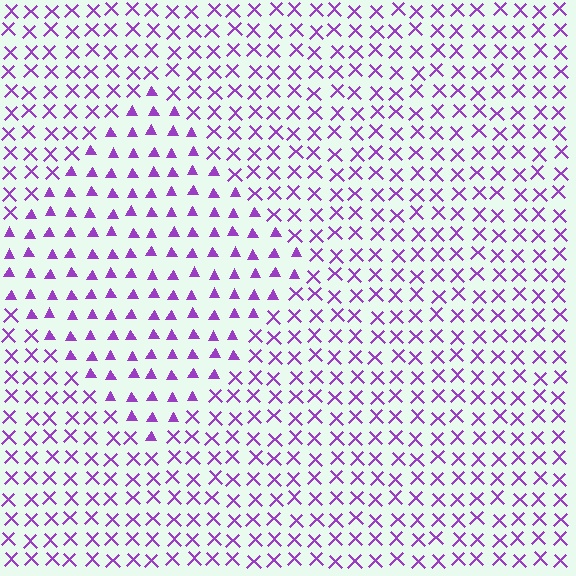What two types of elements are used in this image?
The image uses triangles inside the diamond region and X marks outside it.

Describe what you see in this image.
The image is filled with small purple elements arranged in a uniform grid. A diamond-shaped region contains triangles, while the surrounding area contains X marks. The boundary is defined purely by the change in element shape.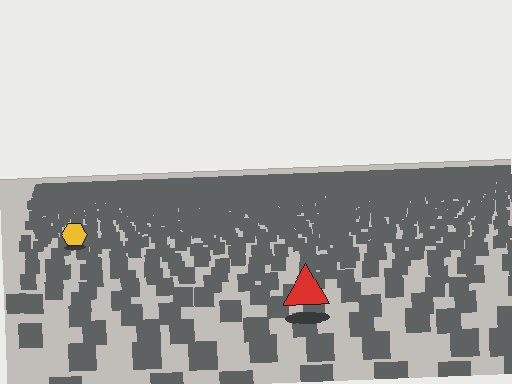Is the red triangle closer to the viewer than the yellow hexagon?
Yes. The red triangle is closer — you can tell from the texture gradient: the ground texture is coarser near it.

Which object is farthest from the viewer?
The yellow hexagon is farthest from the viewer. It appears smaller and the ground texture around it is denser.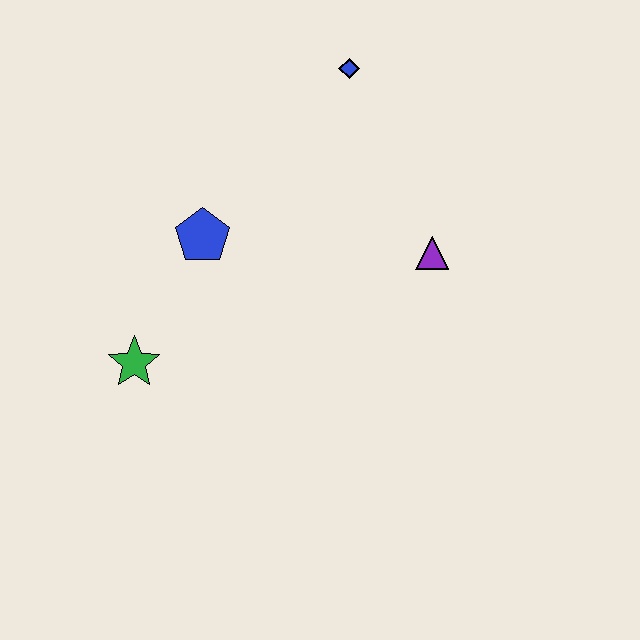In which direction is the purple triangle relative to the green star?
The purple triangle is to the right of the green star.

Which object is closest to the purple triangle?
The blue diamond is closest to the purple triangle.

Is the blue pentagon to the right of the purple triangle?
No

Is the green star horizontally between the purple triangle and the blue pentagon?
No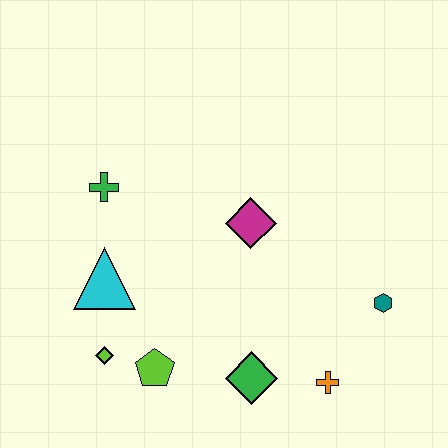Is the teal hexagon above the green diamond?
Yes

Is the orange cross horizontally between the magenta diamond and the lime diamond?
No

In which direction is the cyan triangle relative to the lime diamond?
The cyan triangle is above the lime diamond.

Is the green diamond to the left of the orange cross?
Yes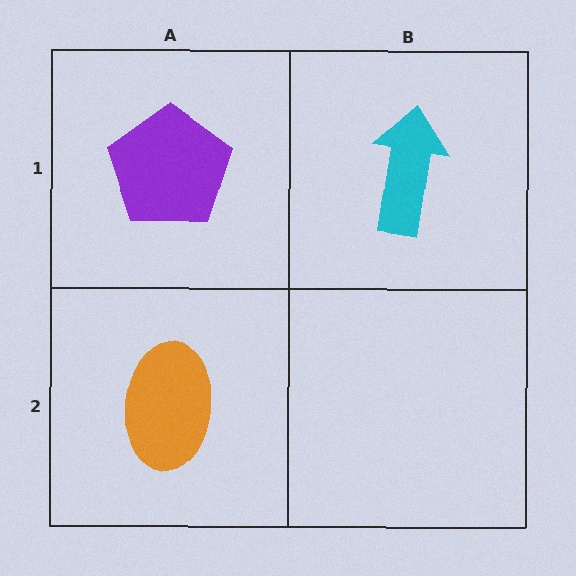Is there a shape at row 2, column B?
No, that cell is empty.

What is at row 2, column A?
An orange ellipse.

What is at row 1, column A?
A purple pentagon.